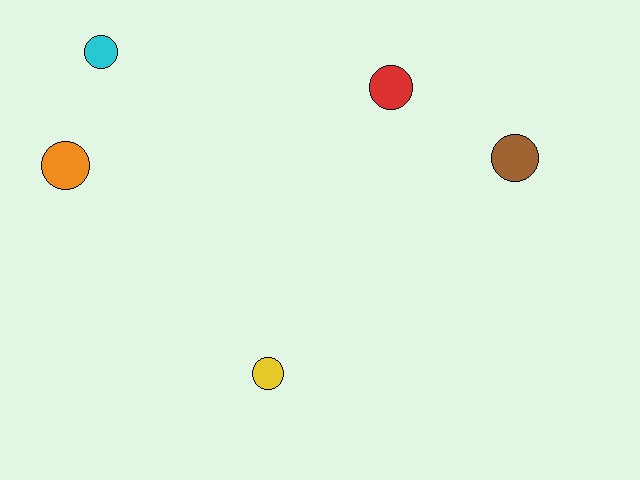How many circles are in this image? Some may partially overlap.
There are 5 circles.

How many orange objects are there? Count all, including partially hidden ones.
There is 1 orange object.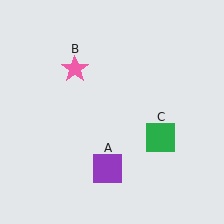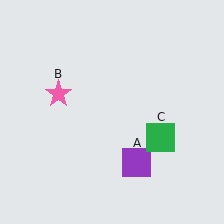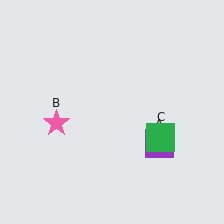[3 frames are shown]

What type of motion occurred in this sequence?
The purple square (object A), pink star (object B) rotated counterclockwise around the center of the scene.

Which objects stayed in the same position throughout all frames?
Green square (object C) remained stationary.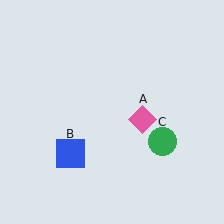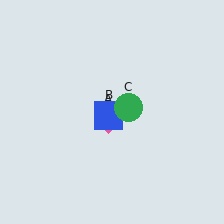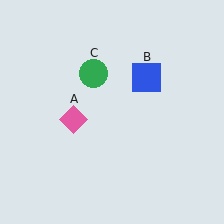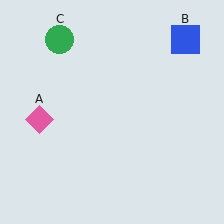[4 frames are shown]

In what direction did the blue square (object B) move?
The blue square (object B) moved up and to the right.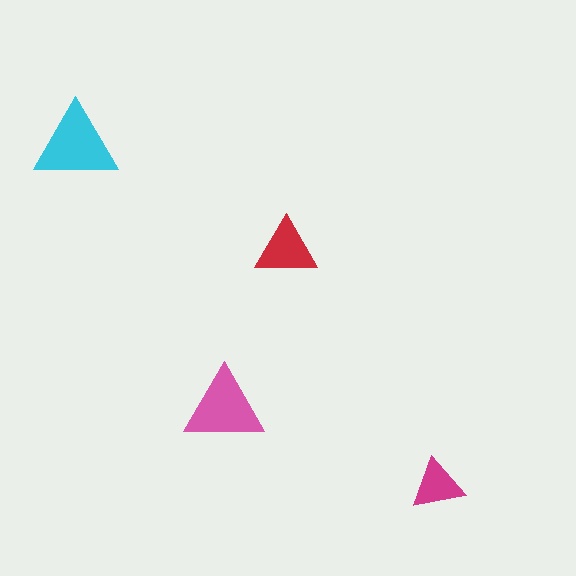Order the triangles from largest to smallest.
the cyan one, the pink one, the red one, the magenta one.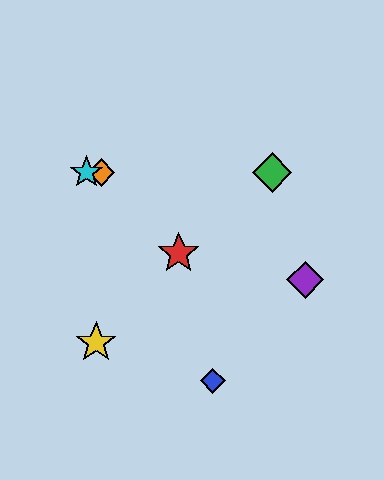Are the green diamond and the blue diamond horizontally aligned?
No, the green diamond is at y≈172 and the blue diamond is at y≈381.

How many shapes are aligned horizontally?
3 shapes (the green diamond, the orange diamond, the cyan star) are aligned horizontally.